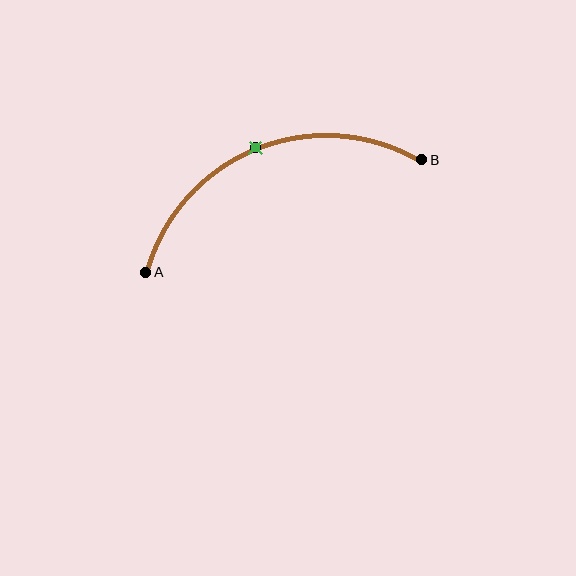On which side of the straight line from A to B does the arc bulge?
The arc bulges above the straight line connecting A and B.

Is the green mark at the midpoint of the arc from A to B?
Yes. The green mark lies on the arc at equal arc-length from both A and B — it is the arc midpoint.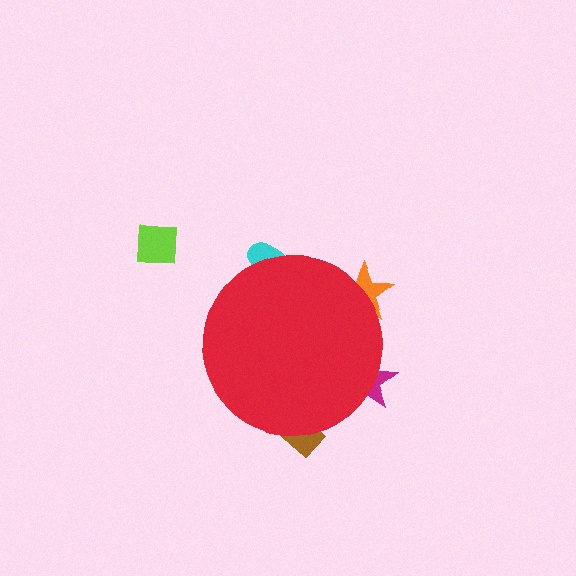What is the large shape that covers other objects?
A red circle.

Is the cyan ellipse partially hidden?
Yes, the cyan ellipse is partially hidden behind the red circle.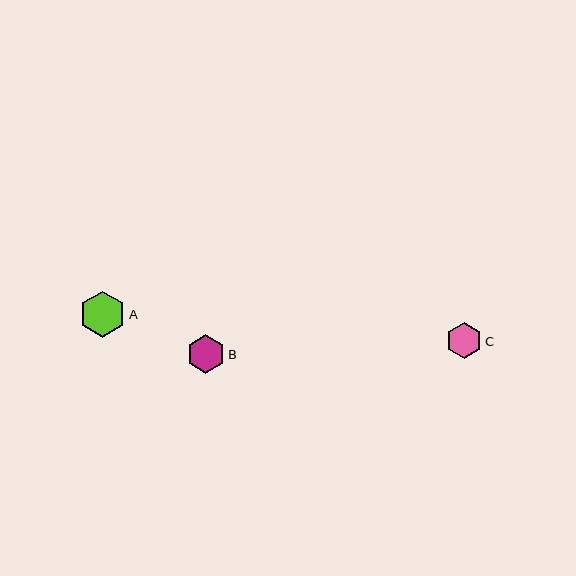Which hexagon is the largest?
Hexagon A is the largest with a size of approximately 46 pixels.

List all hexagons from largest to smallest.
From largest to smallest: A, B, C.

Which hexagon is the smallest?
Hexagon C is the smallest with a size of approximately 36 pixels.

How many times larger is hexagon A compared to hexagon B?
Hexagon A is approximately 1.2 times the size of hexagon B.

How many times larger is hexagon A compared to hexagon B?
Hexagon A is approximately 1.2 times the size of hexagon B.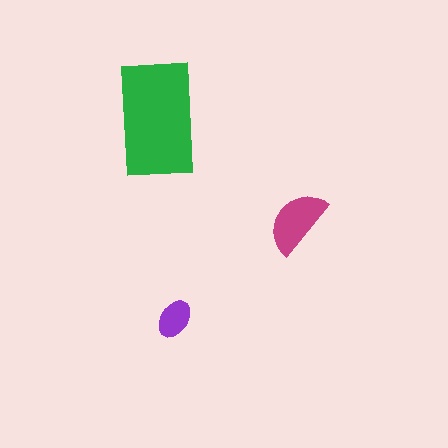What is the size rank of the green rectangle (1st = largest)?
1st.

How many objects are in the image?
There are 3 objects in the image.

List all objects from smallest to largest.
The purple ellipse, the magenta semicircle, the green rectangle.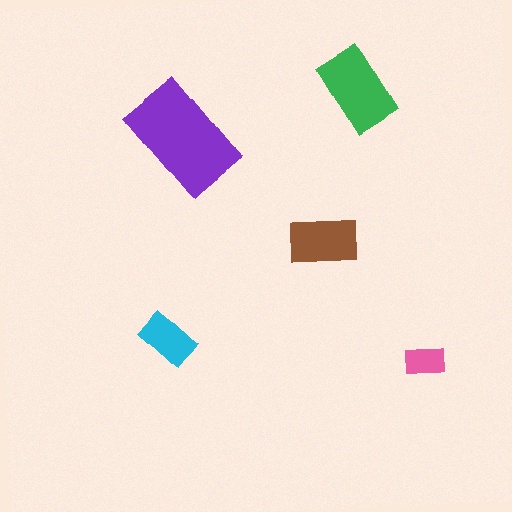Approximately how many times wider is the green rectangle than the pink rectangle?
About 2 times wider.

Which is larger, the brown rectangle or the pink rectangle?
The brown one.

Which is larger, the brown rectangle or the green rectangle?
The green one.